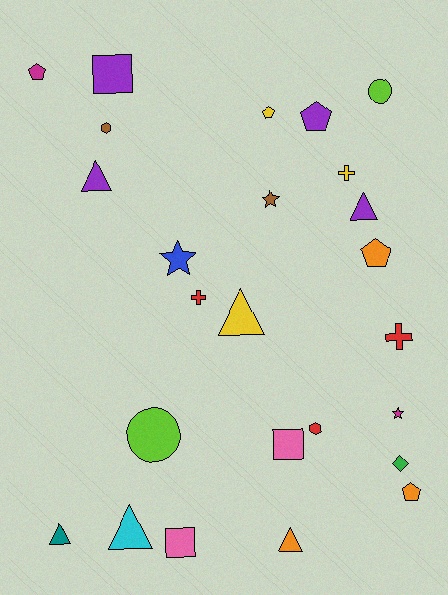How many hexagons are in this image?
There are 2 hexagons.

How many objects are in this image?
There are 25 objects.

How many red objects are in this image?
There are 3 red objects.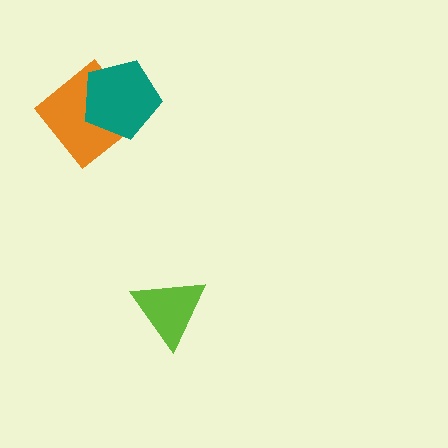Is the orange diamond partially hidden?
Yes, it is partially covered by another shape.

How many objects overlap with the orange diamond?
1 object overlaps with the orange diamond.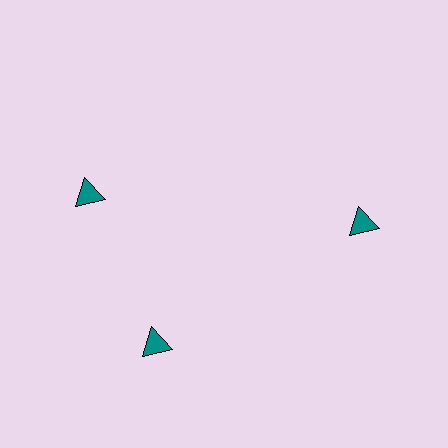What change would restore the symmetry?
The symmetry would be restored by rotating it back into even spacing with its neighbors so that all 3 triangles sit at equal angles and equal distance from the center.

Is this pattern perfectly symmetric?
No. The 3 teal triangles are arranged in a ring, but one element near the 11 o'clock position is rotated out of alignment along the ring, breaking the 3-fold rotational symmetry.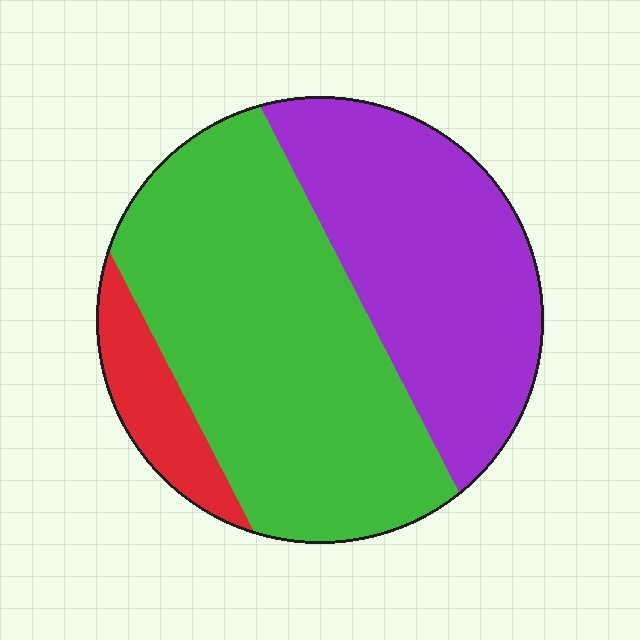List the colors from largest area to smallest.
From largest to smallest: green, purple, red.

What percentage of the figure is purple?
Purple covers about 35% of the figure.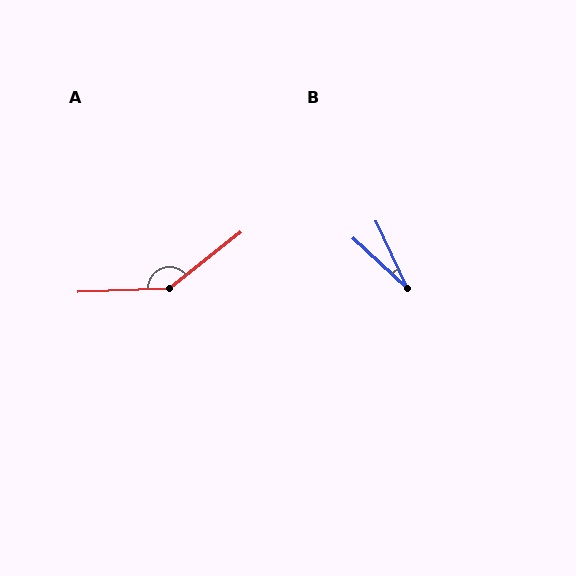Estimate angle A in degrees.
Approximately 144 degrees.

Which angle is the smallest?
B, at approximately 22 degrees.